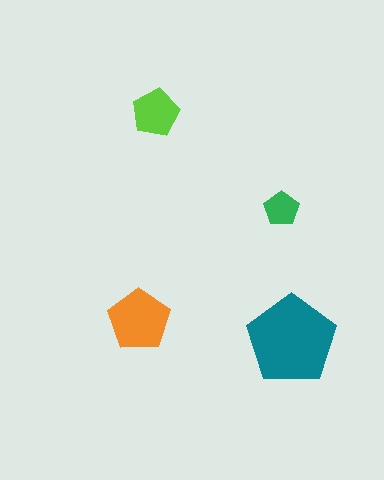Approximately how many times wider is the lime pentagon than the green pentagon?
About 1.5 times wider.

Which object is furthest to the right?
The teal pentagon is rightmost.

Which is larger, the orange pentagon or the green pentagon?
The orange one.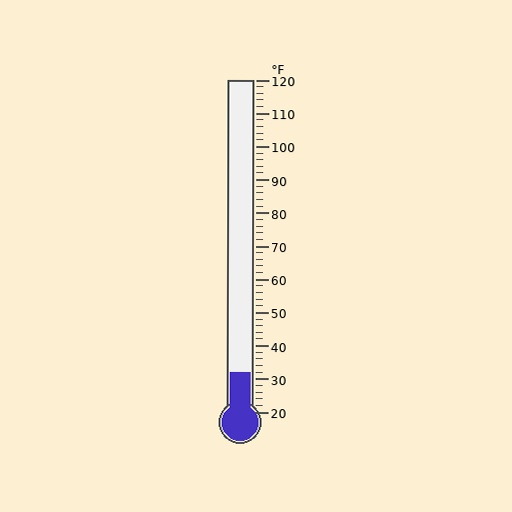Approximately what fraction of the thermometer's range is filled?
The thermometer is filled to approximately 10% of its range.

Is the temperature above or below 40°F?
The temperature is below 40°F.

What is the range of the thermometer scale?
The thermometer scale ranges from 20°F to 120°F.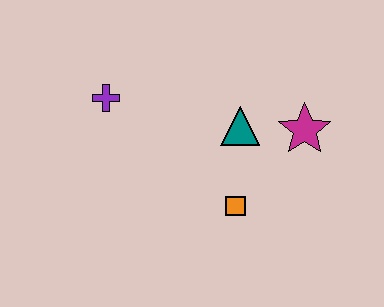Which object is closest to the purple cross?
The teal triangle is closest to the purple cross.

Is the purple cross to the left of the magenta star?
Yes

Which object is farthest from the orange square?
The purple cross is farthest from the orange square.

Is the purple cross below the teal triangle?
No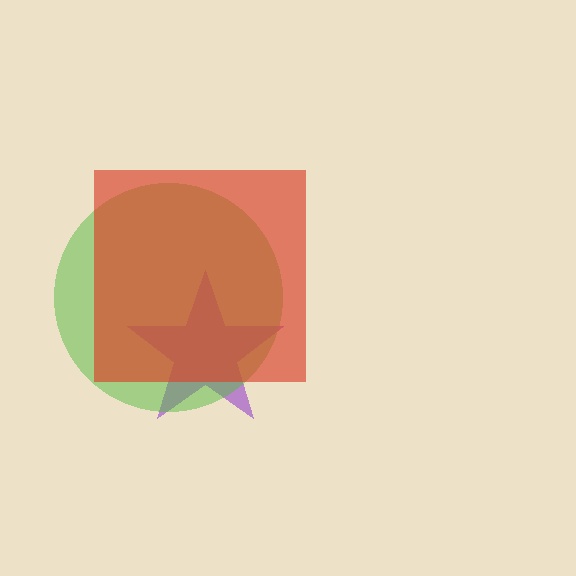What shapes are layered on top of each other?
The layered shapes are: a purple star, a lime circle, a red square.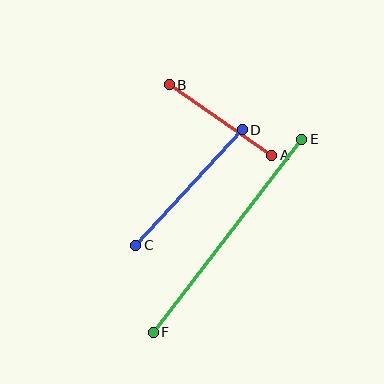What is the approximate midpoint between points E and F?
The midpoint is at approximately (228, 236) pixels.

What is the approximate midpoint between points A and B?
The midpoint is at approximately (221, 120) pixels.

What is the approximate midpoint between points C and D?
The midpoint is at approximately (189, 188) pixels.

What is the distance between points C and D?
The distance is approximately 157 pixels.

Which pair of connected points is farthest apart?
Points E and F are farthest apart.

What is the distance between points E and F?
The distance is approximately 243 pixels.